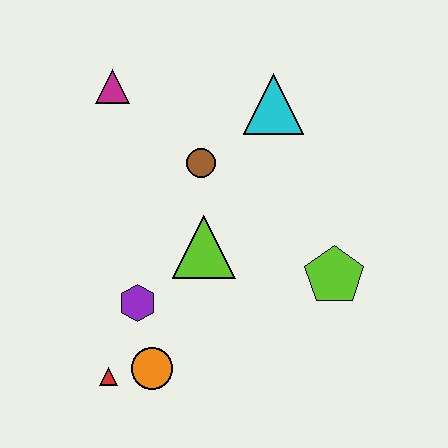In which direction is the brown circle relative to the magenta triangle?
The brown circle is to the right of the magenta triangle.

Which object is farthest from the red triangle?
The cyan triangle is farthest from the red triangle.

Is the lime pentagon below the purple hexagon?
No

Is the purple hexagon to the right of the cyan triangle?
No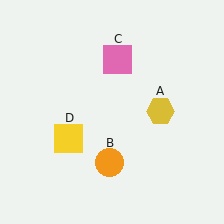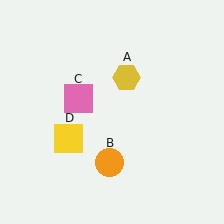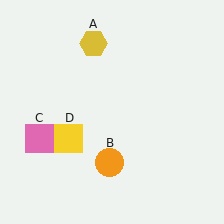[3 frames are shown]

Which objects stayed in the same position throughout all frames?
Orange circle (object B) and yellow square (object D) remained stationary.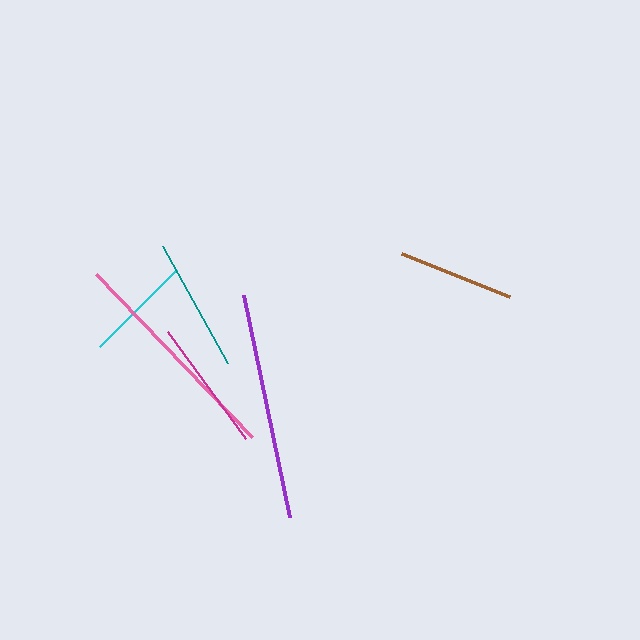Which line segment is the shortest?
The cyan line is the shortest at approximately 108 pixels.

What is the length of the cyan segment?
The cyan segment is approximately 108 pixels long.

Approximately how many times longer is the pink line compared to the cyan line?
The pink line is approximately 2.1 times the length of the cyan line.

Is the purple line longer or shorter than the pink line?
The purple line is longer than the pink line.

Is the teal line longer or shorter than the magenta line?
The teal line is longer than the magenta line.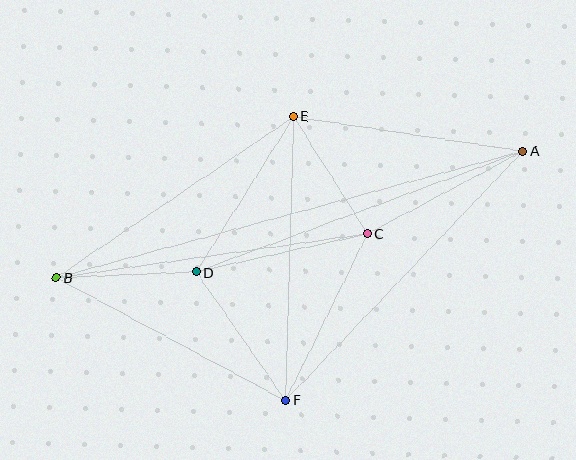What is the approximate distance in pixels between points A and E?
The distance between A and E is approximately 232 pixels.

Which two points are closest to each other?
Points C and E are closest to each other.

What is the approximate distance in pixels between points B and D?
The distance between B and D is approximately 140 pixels.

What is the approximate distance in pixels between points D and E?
The distance between D and E is approximately 184 pixels.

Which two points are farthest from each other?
Points A and B are farthest from each other.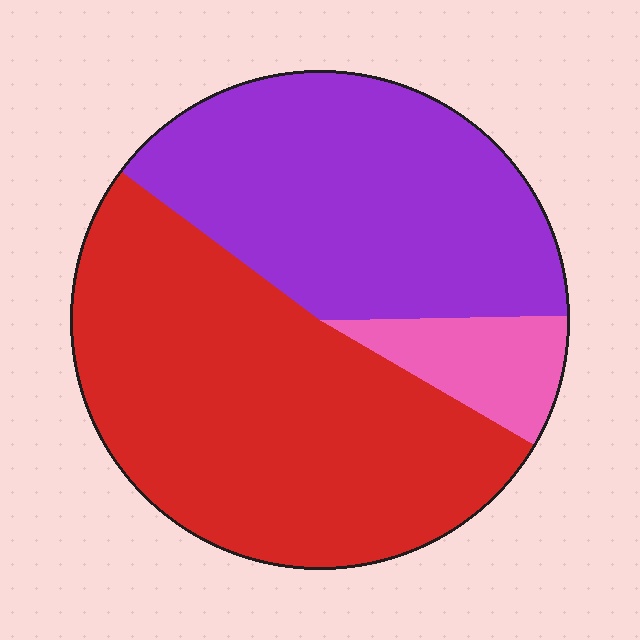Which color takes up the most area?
Red, at roughly 50%.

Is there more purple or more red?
Red.